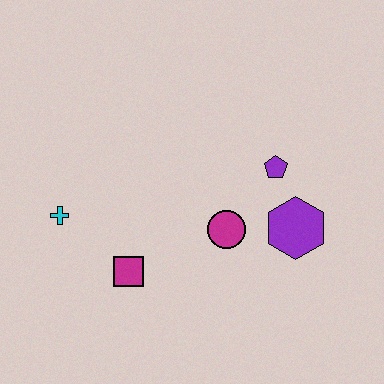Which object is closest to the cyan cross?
The magenta square is closest to the cyan cross.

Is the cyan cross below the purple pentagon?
Yes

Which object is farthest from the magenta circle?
The cyan cross is farthest from the magenta circle.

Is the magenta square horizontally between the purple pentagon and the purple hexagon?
No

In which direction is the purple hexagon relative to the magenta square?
The purple hexagon is to the right of the magenta square.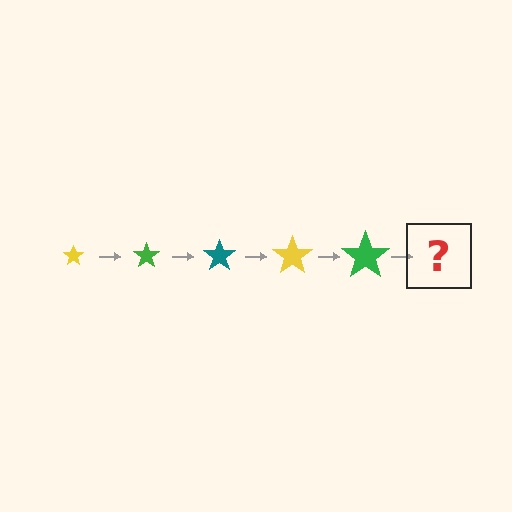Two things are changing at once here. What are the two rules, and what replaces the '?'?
The two rules are that the star grows larger each step and the color cycles through yellow, green, and teal. The '?' should be a teal star, larger than the previous one.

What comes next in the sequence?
The next element should be a teal star, larger than the previous one.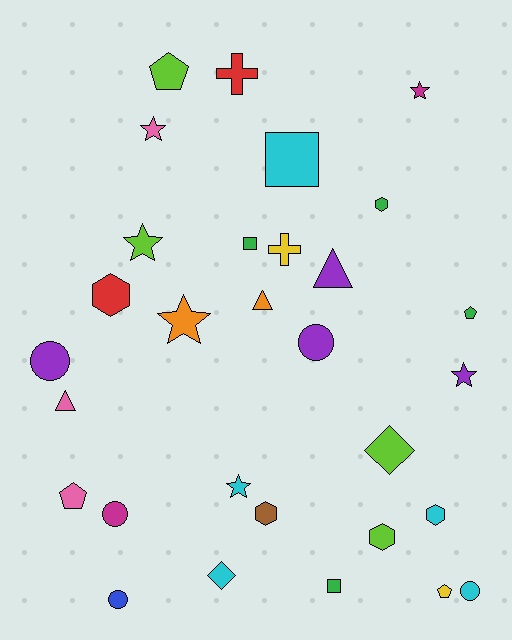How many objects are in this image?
There are 30 objects.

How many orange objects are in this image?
There are 2 orange objects.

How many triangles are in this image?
There are 3 triangles.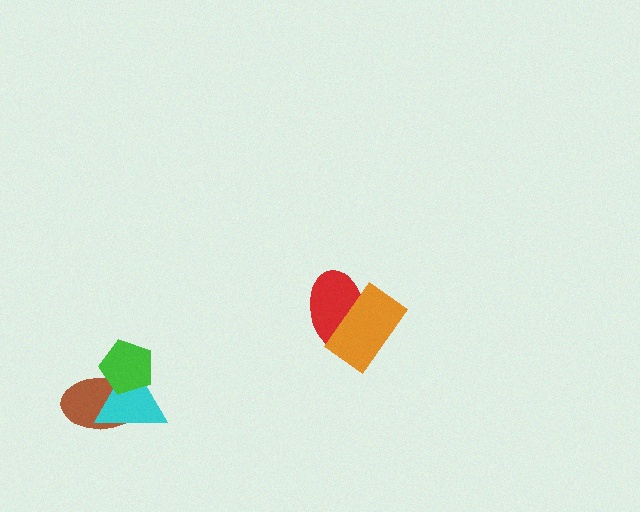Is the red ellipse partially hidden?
Yes, it is partially covered by another shape.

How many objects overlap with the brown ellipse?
2 objects overlap with the brown ellipse.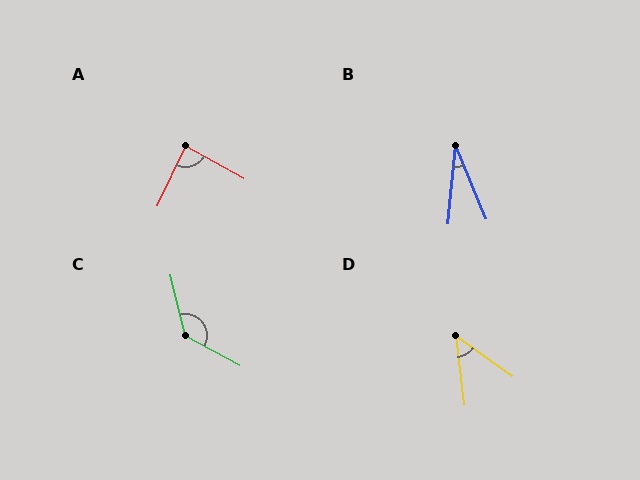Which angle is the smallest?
B, at approximately 28 degrees.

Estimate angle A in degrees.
Approximately 86 degrees.